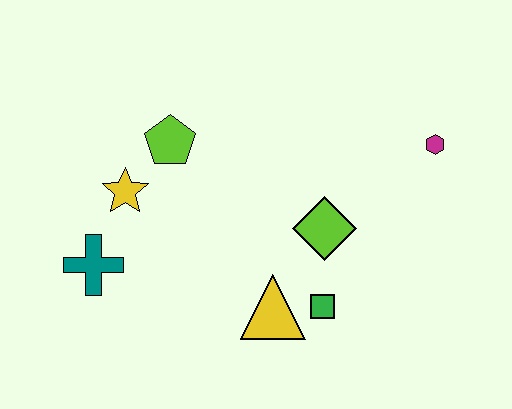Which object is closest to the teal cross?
The yellow star is closest to the teal cross.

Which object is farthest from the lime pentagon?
The magenta hexagon is farthest from the lime pentagon.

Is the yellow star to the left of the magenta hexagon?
Yes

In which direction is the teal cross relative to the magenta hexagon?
The teal cross is to the left of the magenta hexagon.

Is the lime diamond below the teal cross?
No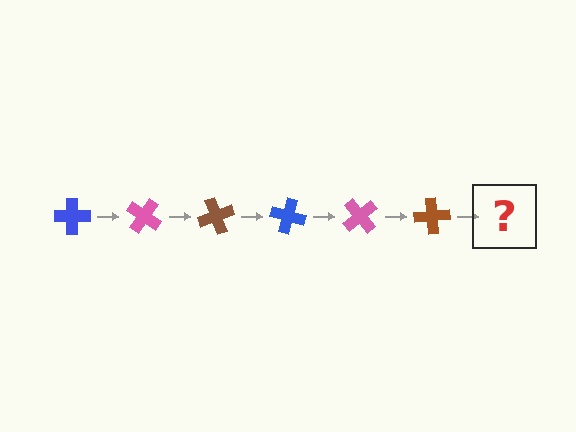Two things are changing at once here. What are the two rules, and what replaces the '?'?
The two rules are that it rotates 35 degrees each step and the color cycles through blue, pink, and brown. The '?' should be a blue cross, rotated 210 degrees from the start.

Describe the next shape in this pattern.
It should be a blue cross, rotated 210 degrees from the start.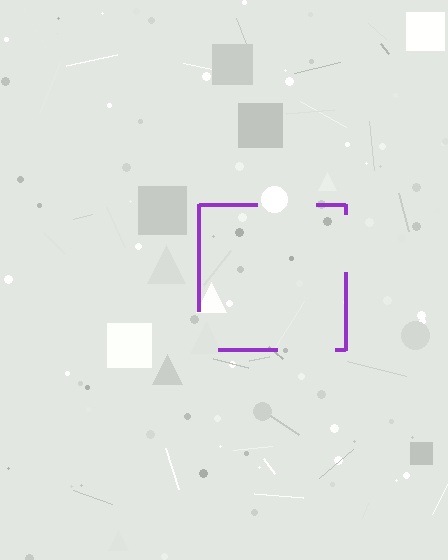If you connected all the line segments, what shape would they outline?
They would outline a square.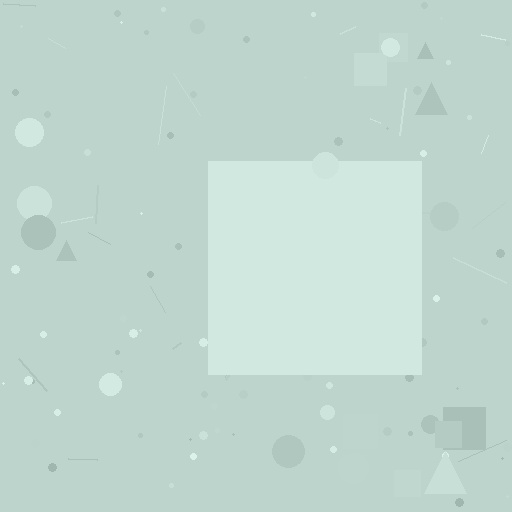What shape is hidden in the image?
A square is hidden in the image.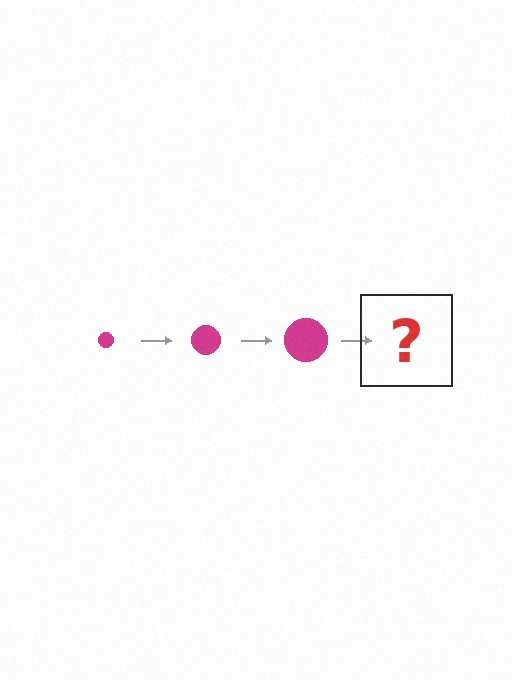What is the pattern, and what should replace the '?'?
The pattern is that the circle gets progressively larger each step. The '?' should be a magenta circle, larger than the previous one.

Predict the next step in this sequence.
The next step is a magenta circle, larger than the previous one.